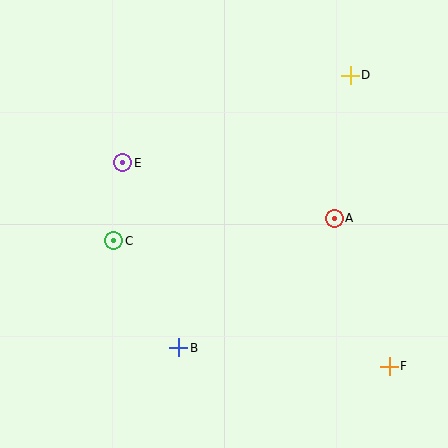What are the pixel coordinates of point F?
Point F is at (389, 366).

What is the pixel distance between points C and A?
The distance between C and A is 222 pixels.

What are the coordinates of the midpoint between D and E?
The midpoint between D and E is at (237, 119).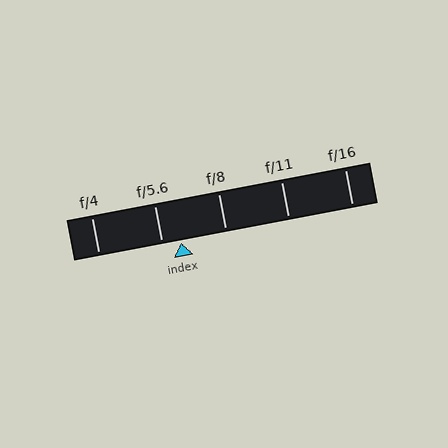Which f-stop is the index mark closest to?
The index mark is closest to f/5.6.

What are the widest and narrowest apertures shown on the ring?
The widest aperture shown is f/4 and the narrowest is f/16.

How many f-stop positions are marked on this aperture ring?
There are 5 f-stop positions marked.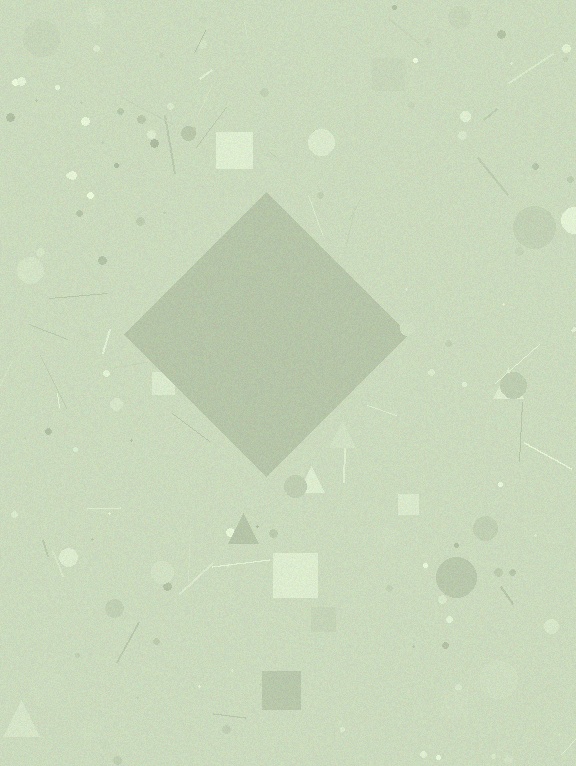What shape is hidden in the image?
A diamond is hidden in the image.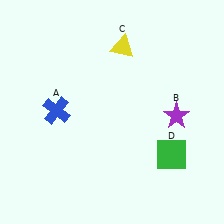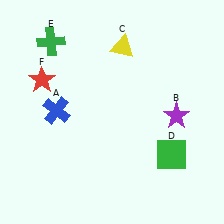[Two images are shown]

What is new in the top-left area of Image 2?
A red star (F) was added in the top-left area of Image 2.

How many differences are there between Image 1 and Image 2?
There are 2 differences between the two images.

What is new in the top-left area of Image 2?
A green cross (E) was added in the top-left area of Image 2.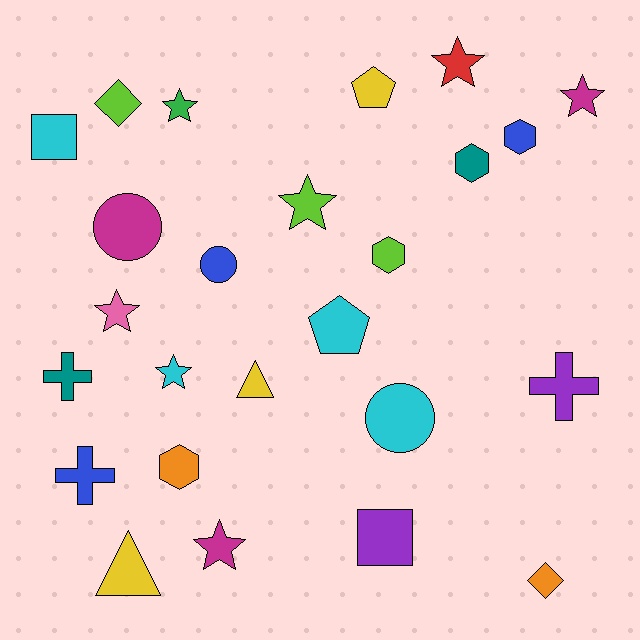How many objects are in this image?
There are 25 objects.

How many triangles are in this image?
There are 2 triangles.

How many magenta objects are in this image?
There are 3 magenta objects.